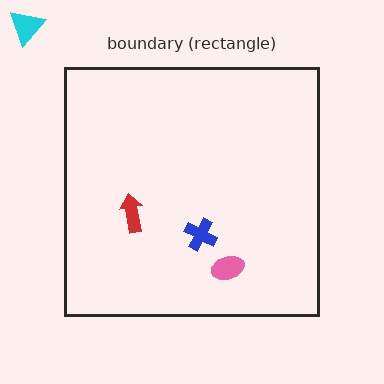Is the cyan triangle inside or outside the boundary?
Outside.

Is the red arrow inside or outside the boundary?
Inside.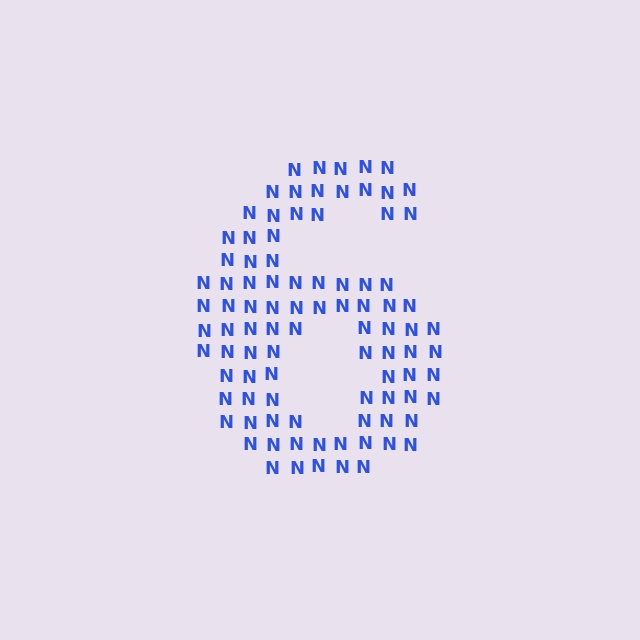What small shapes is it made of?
It is made of small letter N's.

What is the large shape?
The large shape is the digit 6.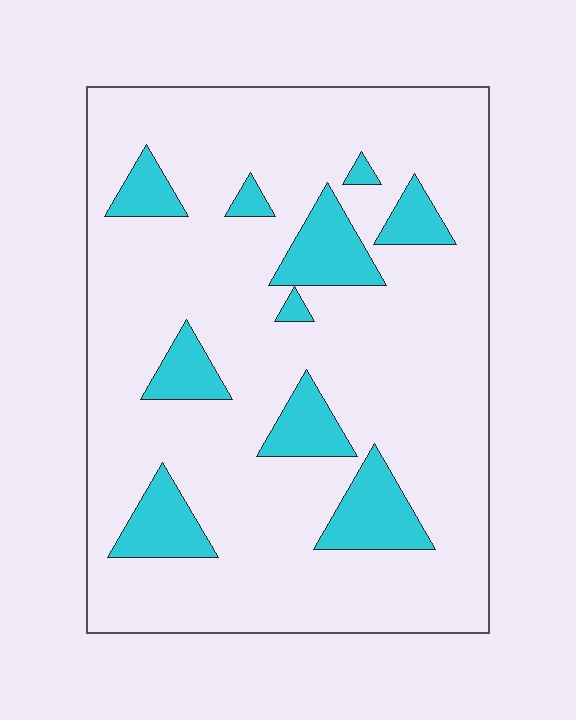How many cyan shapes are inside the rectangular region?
10.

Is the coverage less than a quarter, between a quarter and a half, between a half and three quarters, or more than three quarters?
Less than a quarter.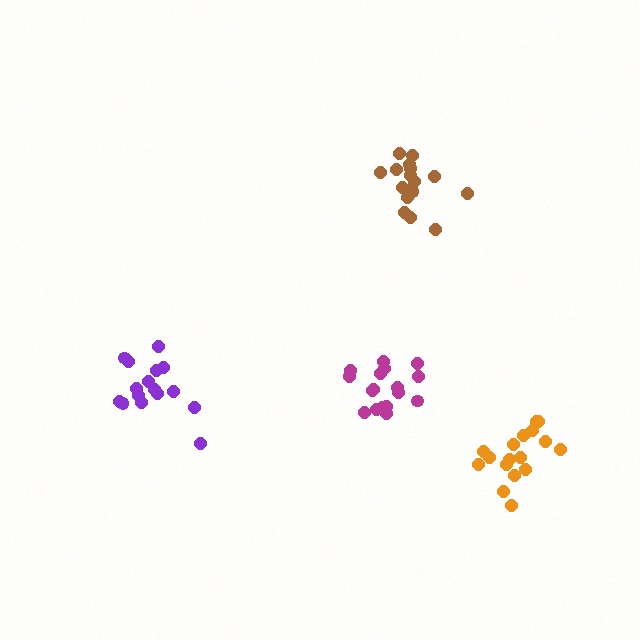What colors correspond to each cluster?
The clusters are colored: purple, magenta, orange, brown.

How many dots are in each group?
Group 1: 16 dots, Group 2: 17 dots, Group 3: 17 dots, Group 4: 17 dots (67 total).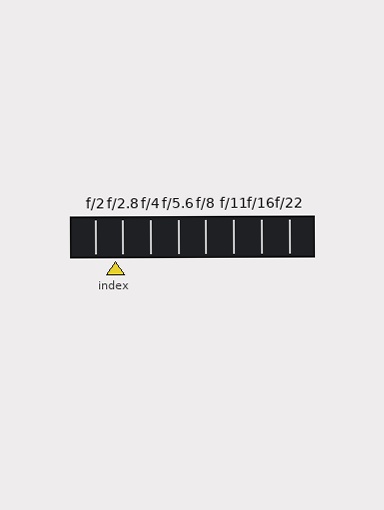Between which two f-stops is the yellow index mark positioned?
The index mark is between f/2 and f/2.8.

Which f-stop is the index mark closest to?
The index mark is closest to f/2.8.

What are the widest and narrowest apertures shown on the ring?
The widest aperture shown is f/2 and the narrowest is f/22.